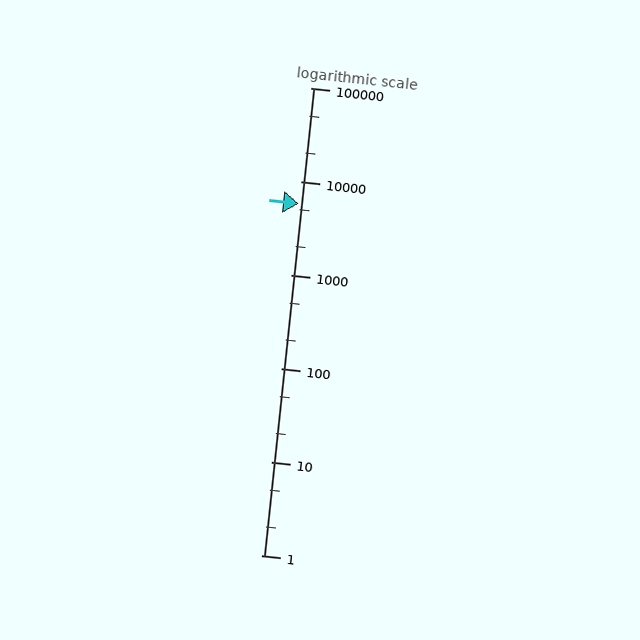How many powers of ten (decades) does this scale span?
The scale spans 5 decades, from 1 to 100000.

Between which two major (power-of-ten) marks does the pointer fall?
The pointer is between 1000 and 10000.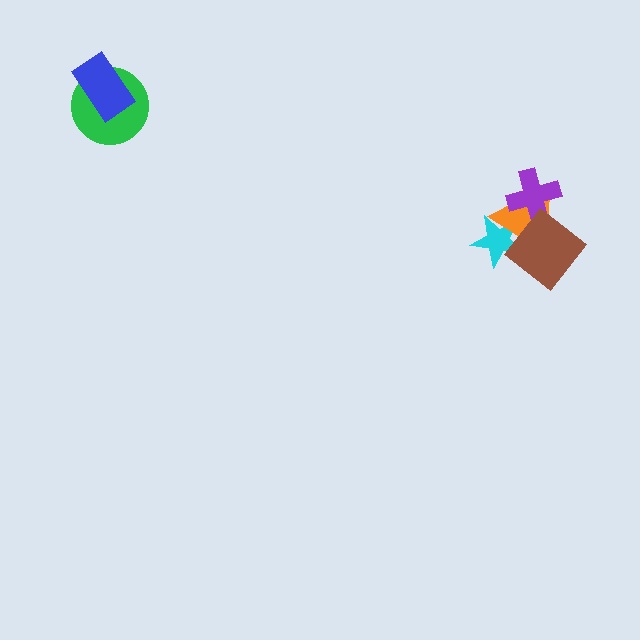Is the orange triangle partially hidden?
Yes, it is partially covered by another shape.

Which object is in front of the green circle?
The blue rectangle is in front of the green circle.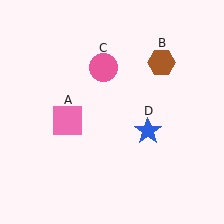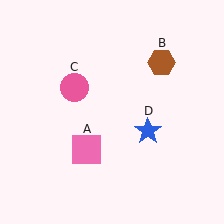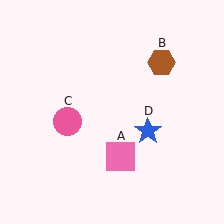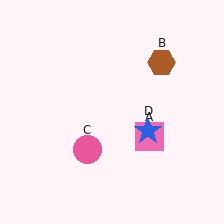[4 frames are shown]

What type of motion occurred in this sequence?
The pink square (object A), pink circle (object C) rotated counterclockwise around the center of the scene.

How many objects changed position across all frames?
2 objects changed position: pink square (object A), pink circle (object C).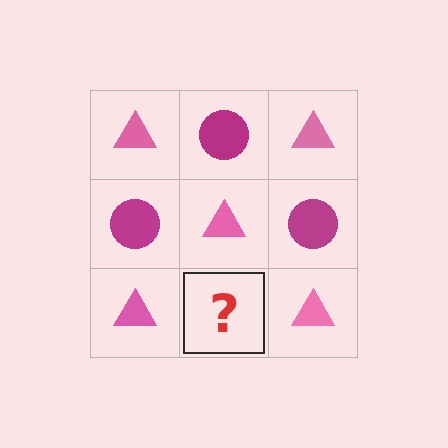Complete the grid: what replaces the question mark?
The question mark should be replaced with a magenta circle.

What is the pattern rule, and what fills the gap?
The rule is that it alternates pink triangle and magenta circle in a checkerboard pattern. The gap should be filled with a magenta circle.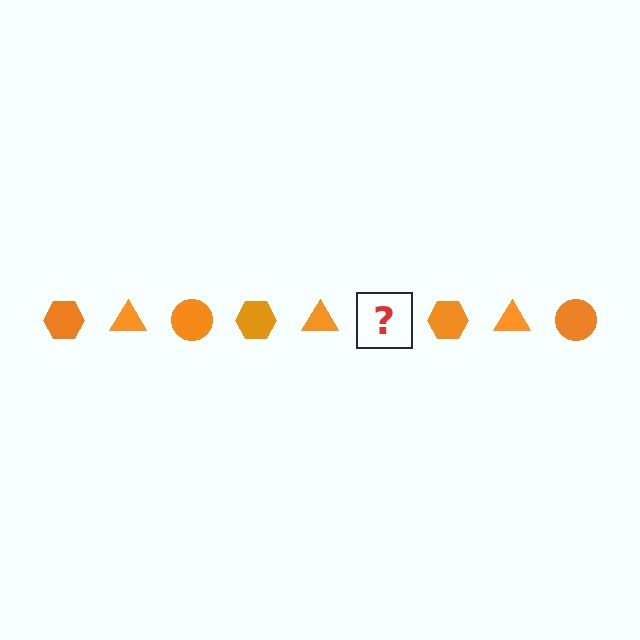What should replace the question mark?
The question mark should be replaced with an orange circle.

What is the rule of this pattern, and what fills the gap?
The rule is that the pattern cycles through hexagon, triangle, circle shapes in orange. The gap should be filled with an orange circle.